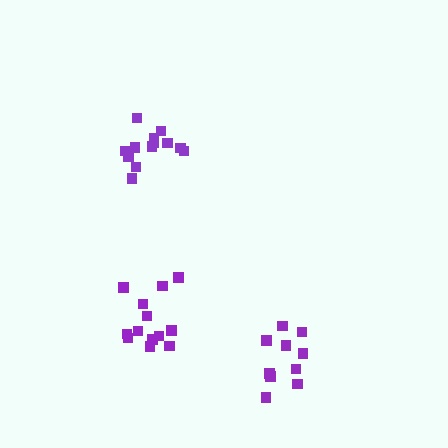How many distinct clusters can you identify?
There are 3 distinct clusters.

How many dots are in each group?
Group 1: 13 dots, Group 2: 13 dots, Group 3: 11 dots (37 total).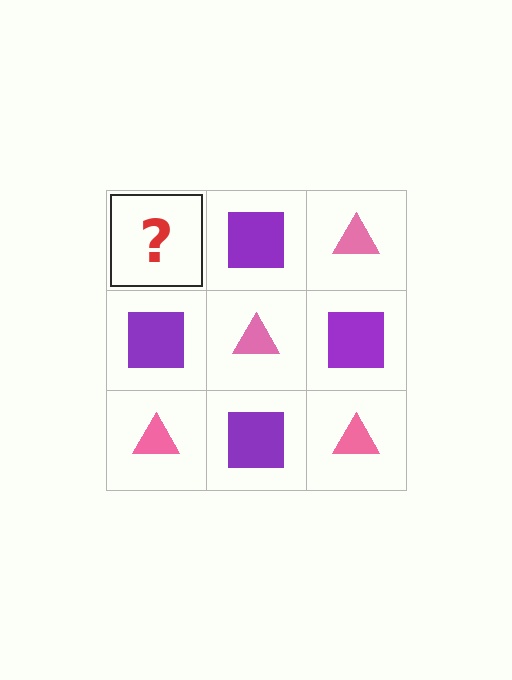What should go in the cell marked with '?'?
The missing cell should contain a pink triangle.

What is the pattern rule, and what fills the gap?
The rule is that it alternates pink triangle and purple square in a checkerboard pattern. The gap should be filled with a pink triangle.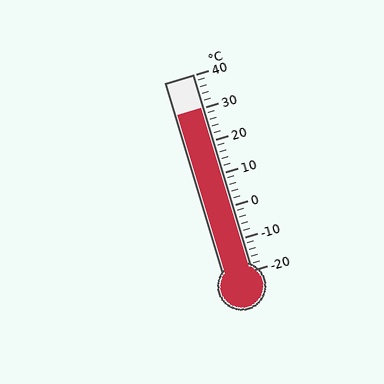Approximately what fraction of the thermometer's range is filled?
The thermometer is filled to approximately 85% of its range.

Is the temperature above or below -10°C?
The temperature is above -10°C.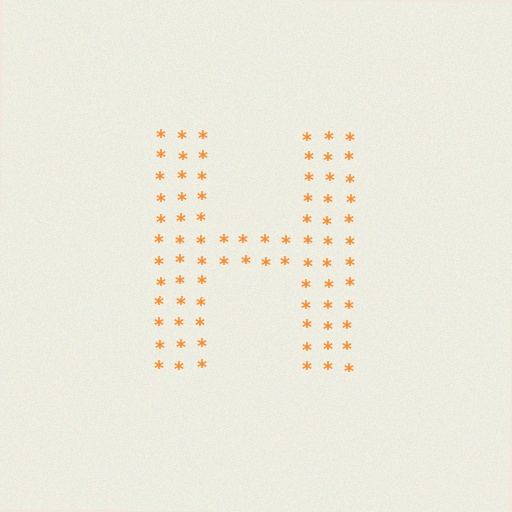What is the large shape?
The large shape is the letter H.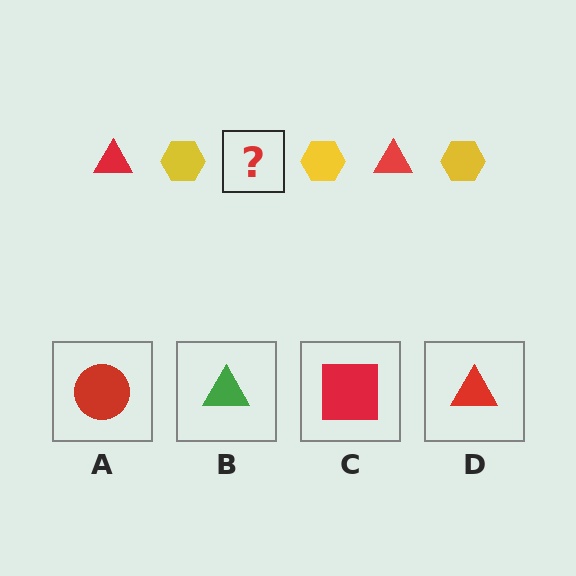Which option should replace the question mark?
Option D.